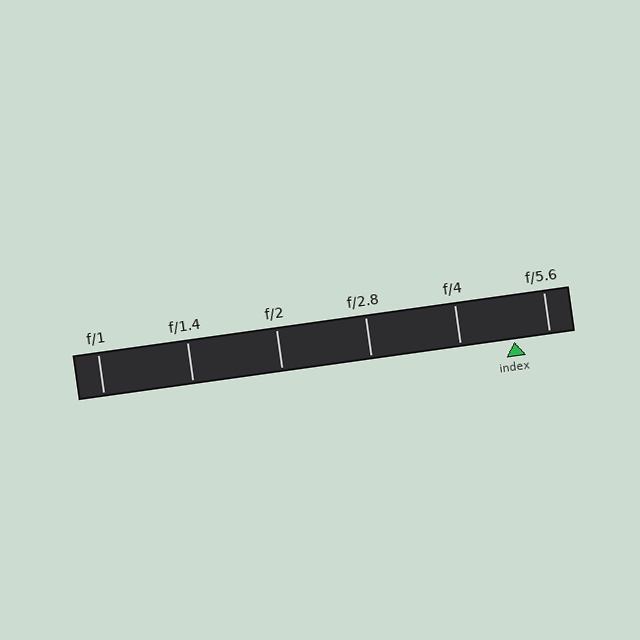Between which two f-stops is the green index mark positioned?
The index mark is between f/4 and f/5.6.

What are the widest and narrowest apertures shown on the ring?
The widest aperture shown is f/1 and the narrowest is f/5.6.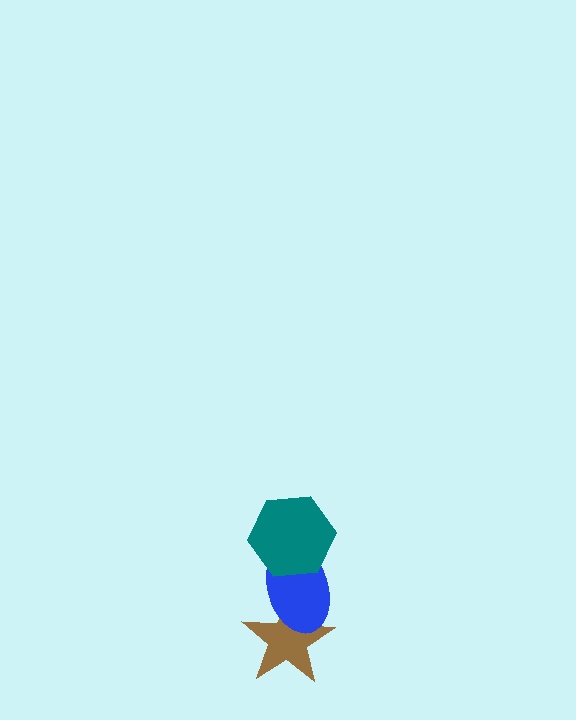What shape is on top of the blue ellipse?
The teal hexagon is on top of the blue ellipse.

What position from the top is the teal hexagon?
The teal hexagon is 1st from the top.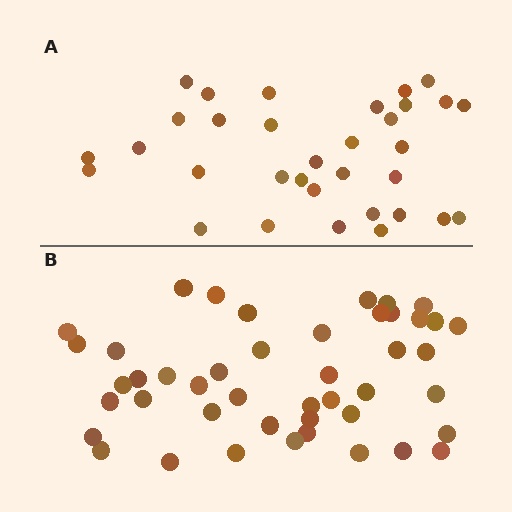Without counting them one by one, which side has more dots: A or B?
Region B (the bottom region) has more dots.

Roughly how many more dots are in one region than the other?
Region B has roughly 12 or so more dots than region A.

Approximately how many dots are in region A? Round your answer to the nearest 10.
About 30 dots. (The exact count is 33, which rounds to 30.)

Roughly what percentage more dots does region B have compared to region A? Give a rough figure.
About 35% more.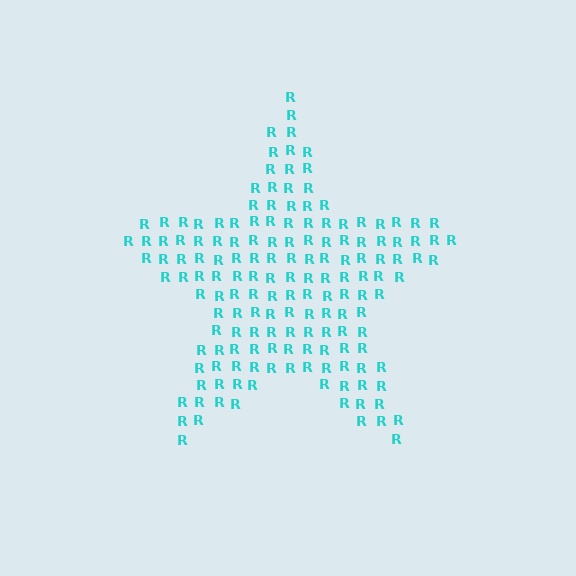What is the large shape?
The large shape is a star.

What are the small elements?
The small elements are letter R's.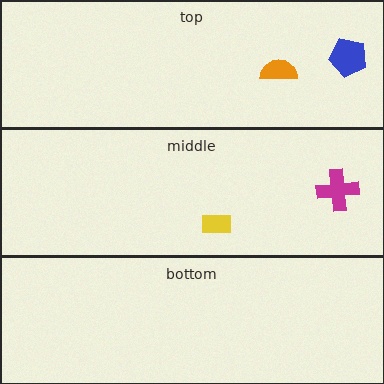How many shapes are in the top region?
2.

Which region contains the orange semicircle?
The top region.